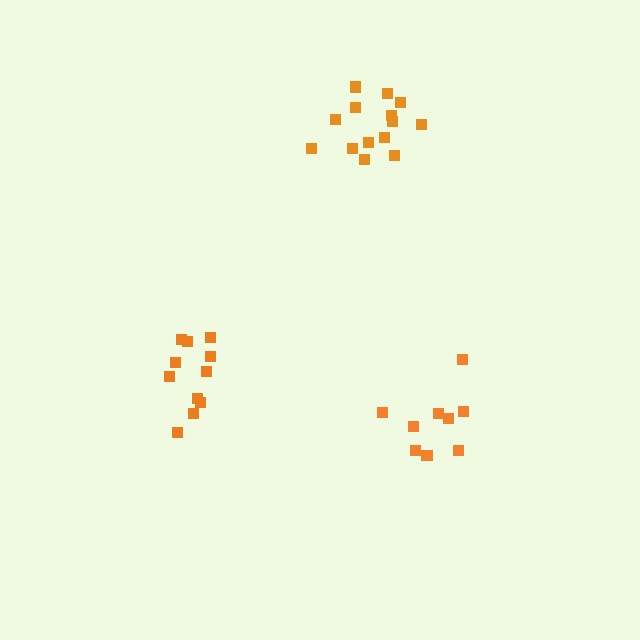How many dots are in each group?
Group 1: 9 dots, Group 2: 11 dots, Group 3: 14 dots (34 total).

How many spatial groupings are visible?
There are 3 spatial groupings.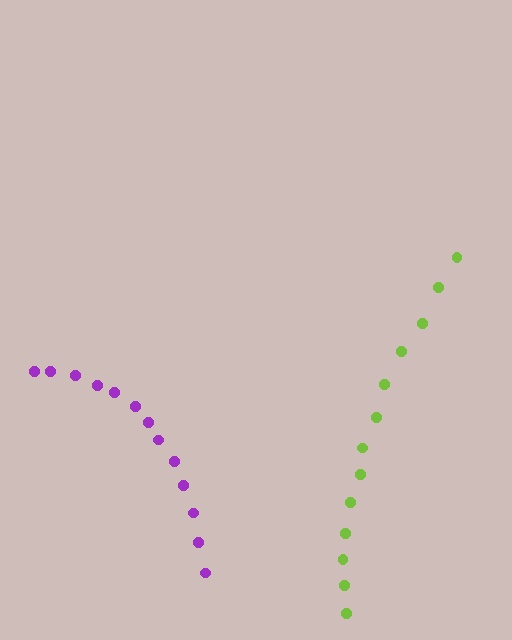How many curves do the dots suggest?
There are 2 distinct paths.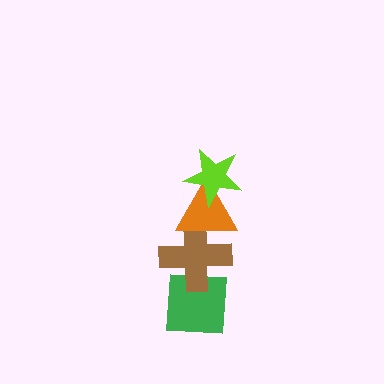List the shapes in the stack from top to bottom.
From top to bottom: the lime star, the orange triangle, the brown cross, the green square.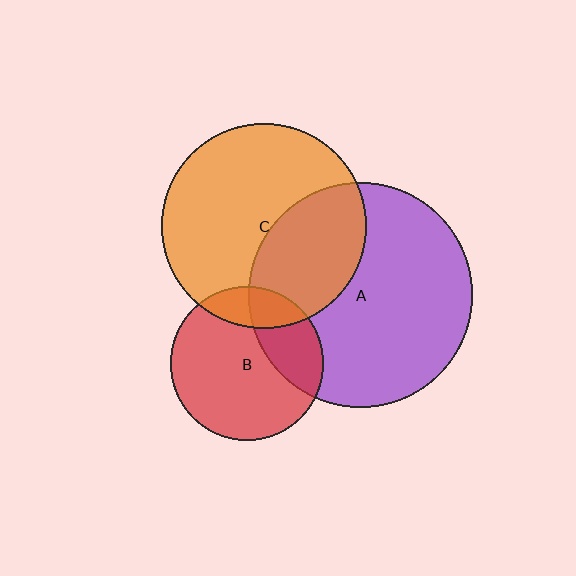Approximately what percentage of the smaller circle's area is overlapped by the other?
Approximately 15%.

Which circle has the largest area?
Circle A (purple).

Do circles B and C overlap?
Yes.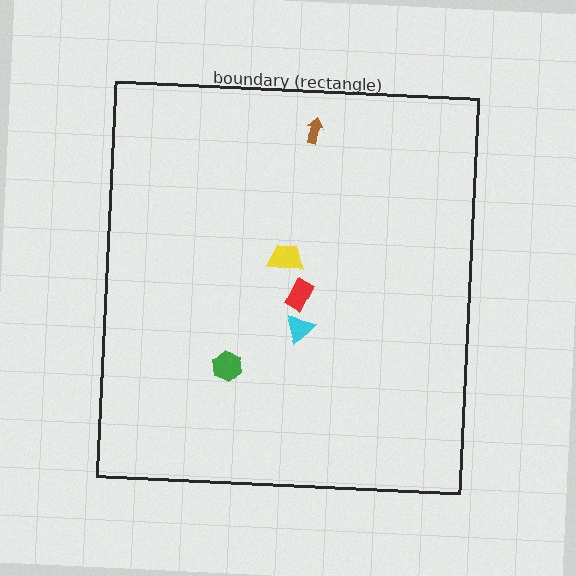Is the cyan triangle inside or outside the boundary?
Inside.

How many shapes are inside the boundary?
5 inside, 0 outside.